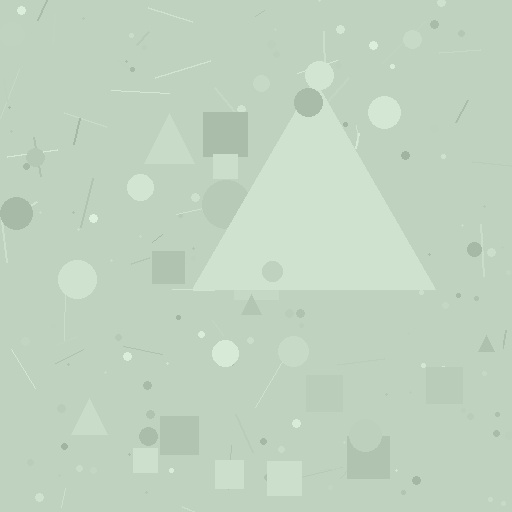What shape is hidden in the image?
A triangle is hidden in the image.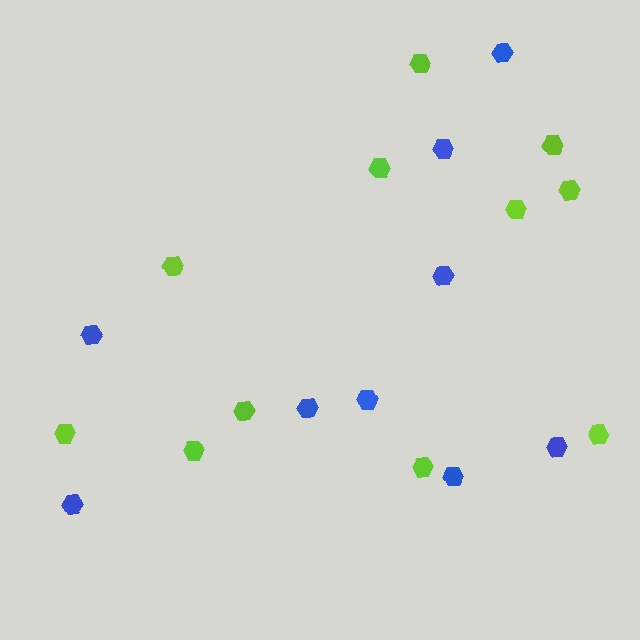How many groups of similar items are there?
There are 2 groups: one group of blue hexagons (9) and one group of lime hexagons (11).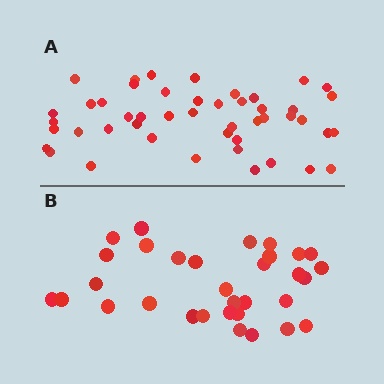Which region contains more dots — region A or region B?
Region A (the top region) has more dots.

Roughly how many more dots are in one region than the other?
Region A has approximately 15 more dots than region B.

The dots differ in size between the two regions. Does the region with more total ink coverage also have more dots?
No. Region B has more total ink coverage because its dots are larger, but region A actually contains more individual dots. Total area can be misleading — the number of items is what matters here.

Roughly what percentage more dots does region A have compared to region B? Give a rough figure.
About 45% more.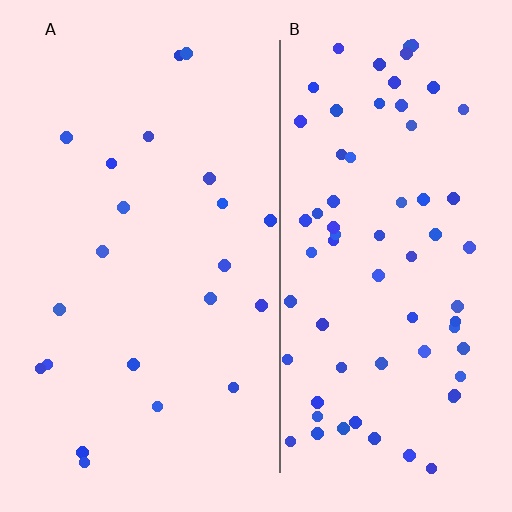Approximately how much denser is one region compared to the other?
Approximately 3.2× — region B over region A.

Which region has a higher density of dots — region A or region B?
B (the right).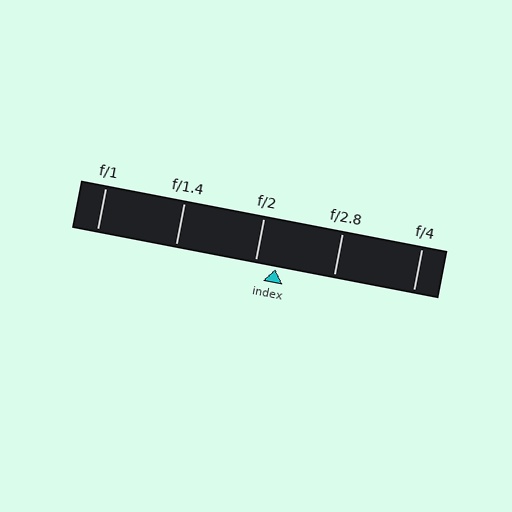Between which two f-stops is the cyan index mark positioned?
The index mark is between f/2 and f/2.8.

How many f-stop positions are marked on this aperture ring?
There are 5 f-stop positions marked.